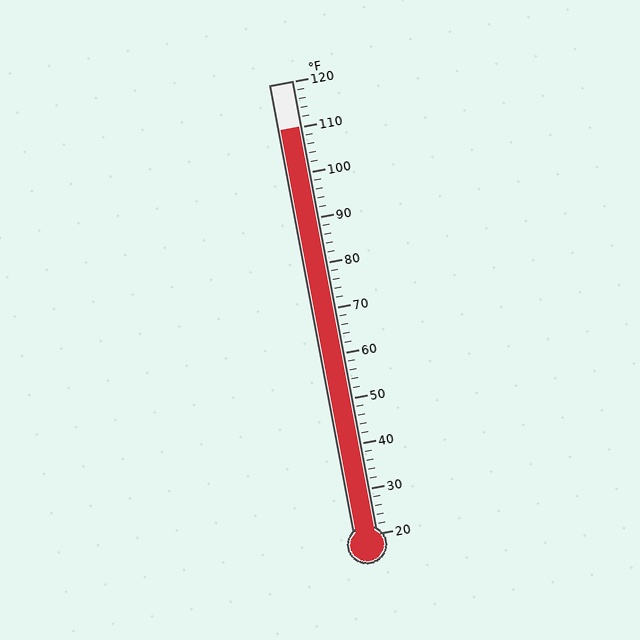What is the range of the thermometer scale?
The thermometer scale ranges from 20°F to 120°F.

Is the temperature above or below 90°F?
The temperature is above 90°F.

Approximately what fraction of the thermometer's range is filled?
The thermometer is filled to approximately 90% of its range.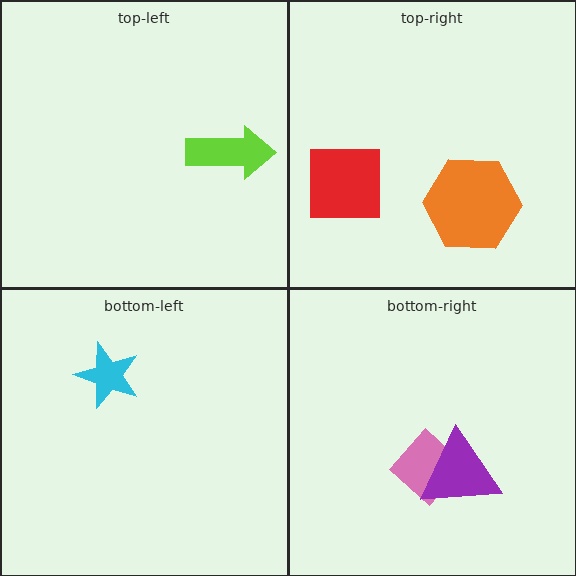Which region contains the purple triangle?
The bottom-right region.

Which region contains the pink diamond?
The bottom-right region.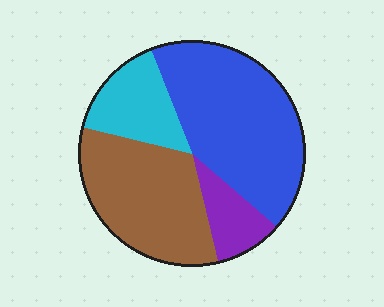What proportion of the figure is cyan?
Cyan takes up about one sixth (1/6) of the figure.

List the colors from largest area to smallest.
From largest to smallest: blue, brown, cyan, purple.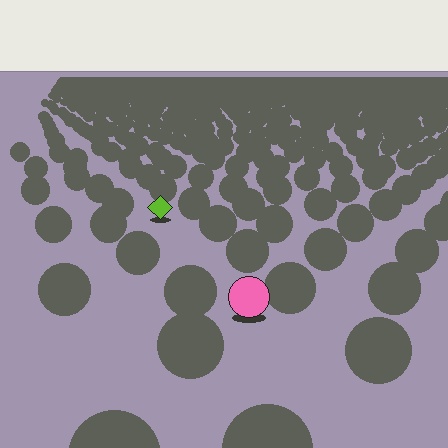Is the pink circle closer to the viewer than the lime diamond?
Yes. The pink circle is closer — you can tell from the texture gradient: the ground texture is coarser near it.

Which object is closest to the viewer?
The pink circle is closest. The texture marks near it are larger and more spread out.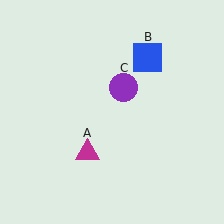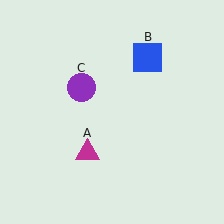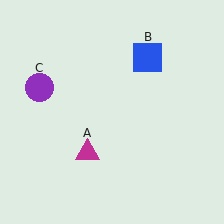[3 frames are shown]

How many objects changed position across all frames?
1 object changed position: purple circle (object C).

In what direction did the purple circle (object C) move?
The purple circle (object C) moved left.